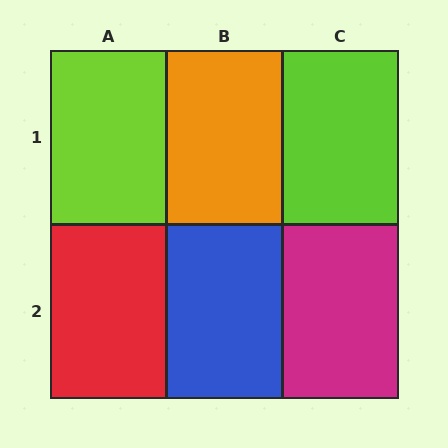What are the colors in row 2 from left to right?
Red, blue, magenta.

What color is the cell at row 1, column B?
Orange.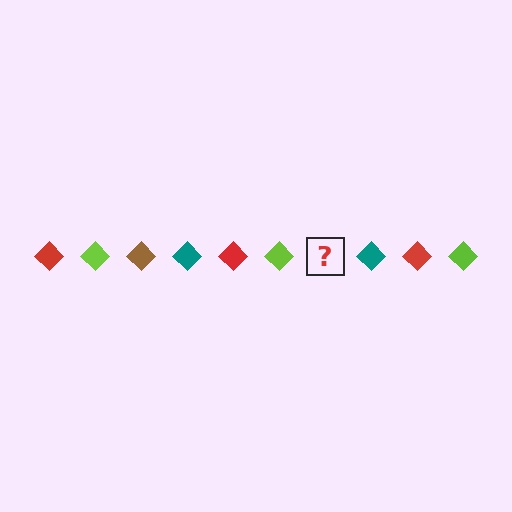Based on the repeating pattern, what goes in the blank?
The blank should be a brown diamond.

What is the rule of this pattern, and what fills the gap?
The rule is that the pattern cycles through red, lime, brown, teal diamonds. The gap should be filled with a brown diamond.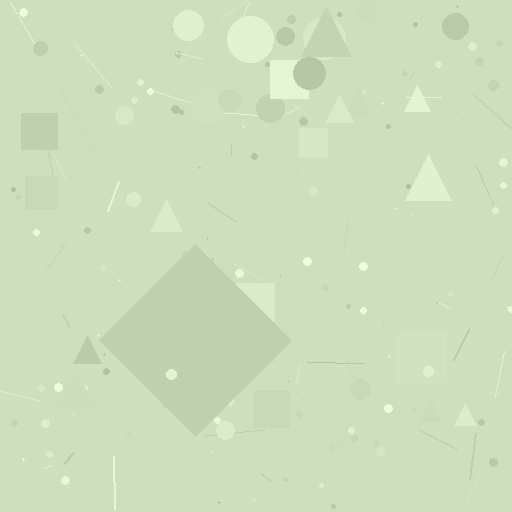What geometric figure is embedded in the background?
A diamond is embedded in the background.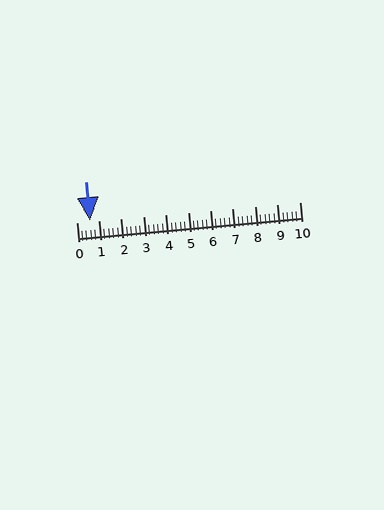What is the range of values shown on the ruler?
The ruler shows values from 0 to 10.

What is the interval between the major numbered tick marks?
The major tick marks are spaced 1 units apart.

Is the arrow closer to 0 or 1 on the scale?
The arrow is closer to 1.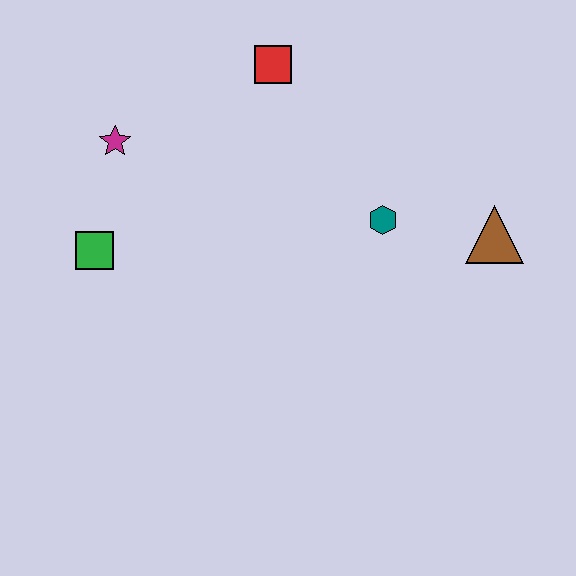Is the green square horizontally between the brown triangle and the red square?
No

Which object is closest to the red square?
The magenta star is closest to the red square.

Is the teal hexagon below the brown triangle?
No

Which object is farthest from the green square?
The brown triangle is farthest from the green square.